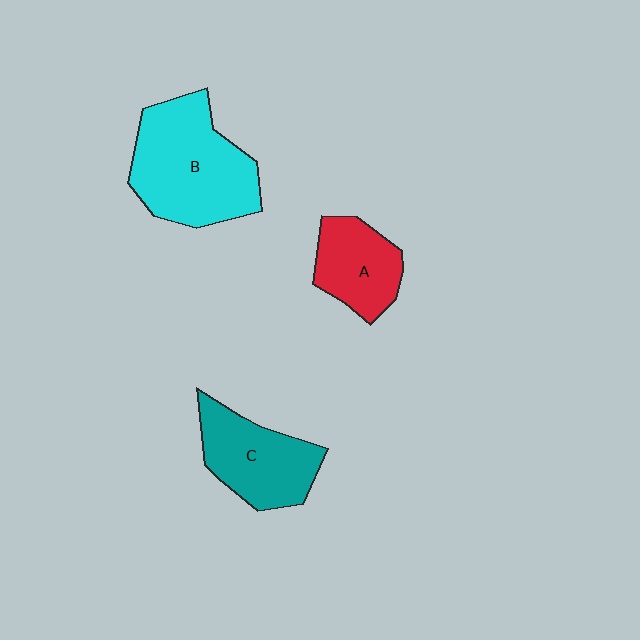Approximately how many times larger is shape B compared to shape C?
Approximately 1.5 times.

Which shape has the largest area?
Shape B (cyan).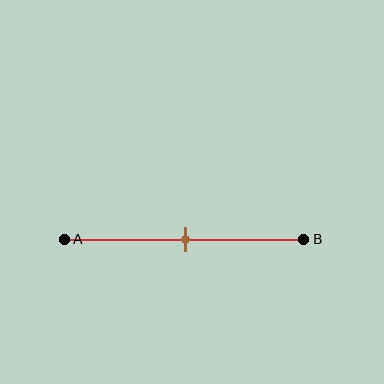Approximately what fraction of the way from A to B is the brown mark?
The brown mark is approximately 50% of the way from A to B.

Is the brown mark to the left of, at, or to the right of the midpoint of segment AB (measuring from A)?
The brown mark is approximately at the midpoint of segment AB.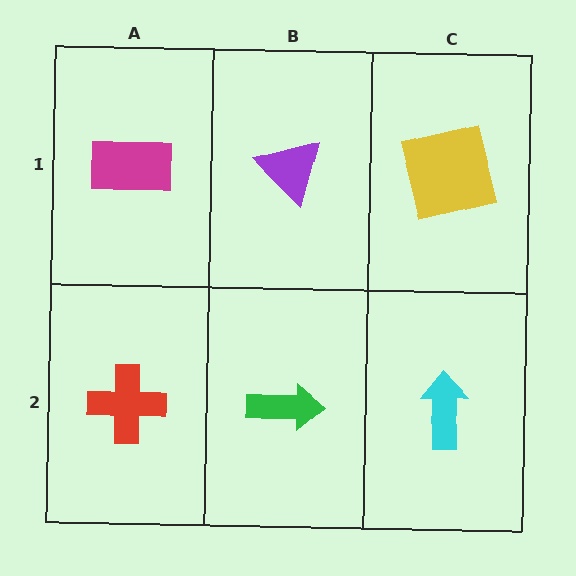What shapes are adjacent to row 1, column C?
A cyan arrow (row 2, column C), a purple triangle (row 1, column B).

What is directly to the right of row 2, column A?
A green arrow.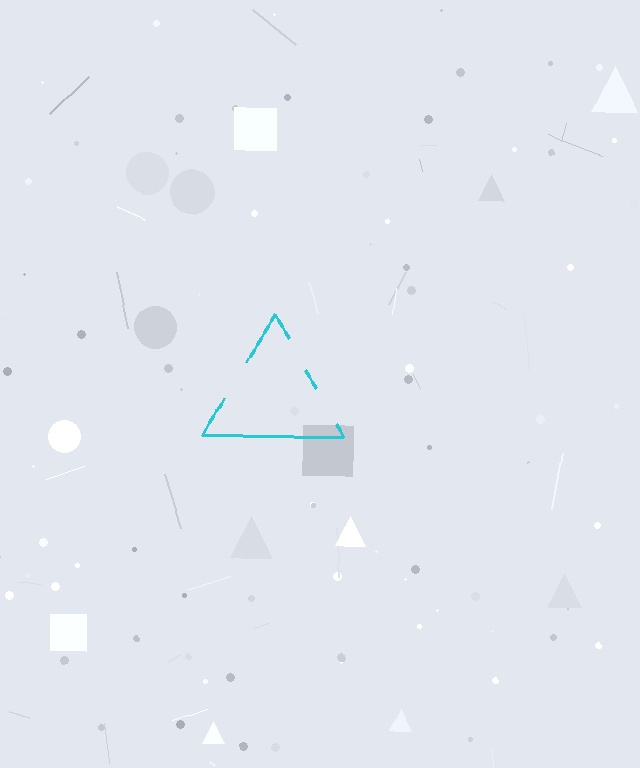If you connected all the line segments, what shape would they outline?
They would outline a triangle.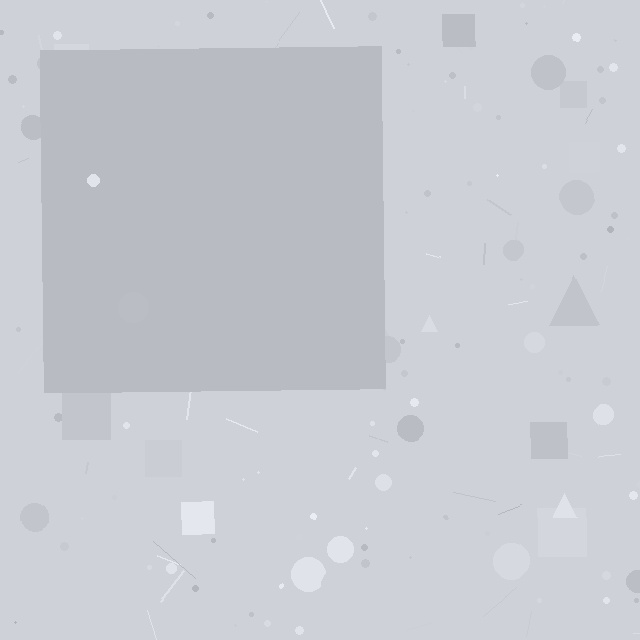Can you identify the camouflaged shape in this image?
The camouflaged shape is a square.